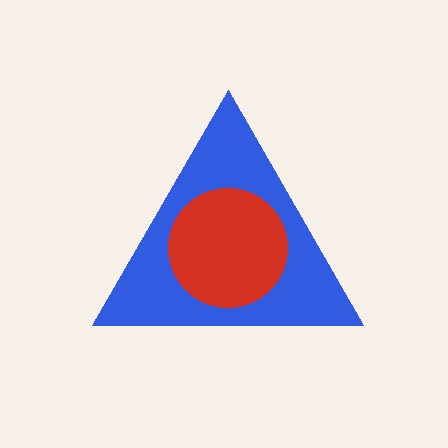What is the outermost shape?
The blue triangle.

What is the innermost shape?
The red circle.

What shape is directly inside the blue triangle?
The red circle.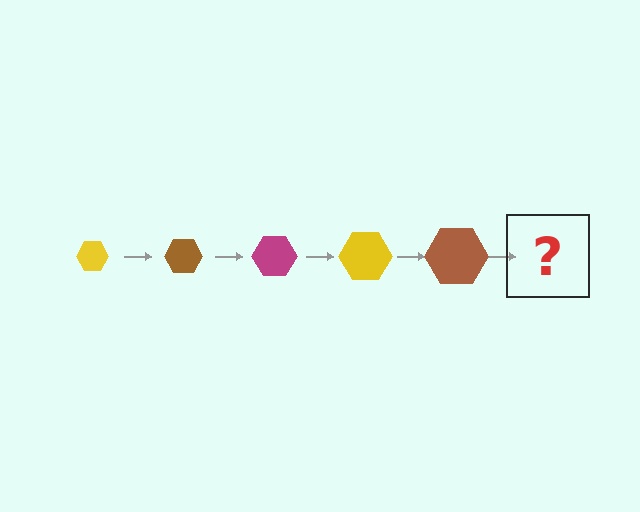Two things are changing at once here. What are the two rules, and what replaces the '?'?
The two rules are that the hexagon grows larger each step and the color cycles through yellow, brown, and magenta. The '?' should be a magenta hexagon, larger than the previous one.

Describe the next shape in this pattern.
It should be a magenta hexagon, larger than the previous one.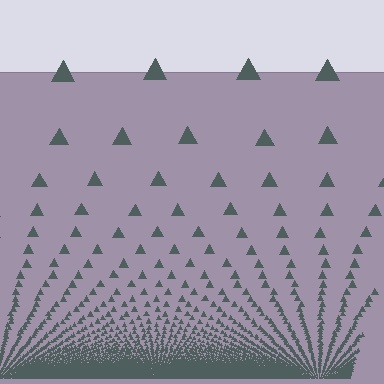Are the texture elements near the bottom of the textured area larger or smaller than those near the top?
Smaller. The gradient is inverted — elements near the bottom are smaller and denser.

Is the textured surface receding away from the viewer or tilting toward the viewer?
The surface appears to tilt toward the viewer. Texture elements get larger and sparser toward the top.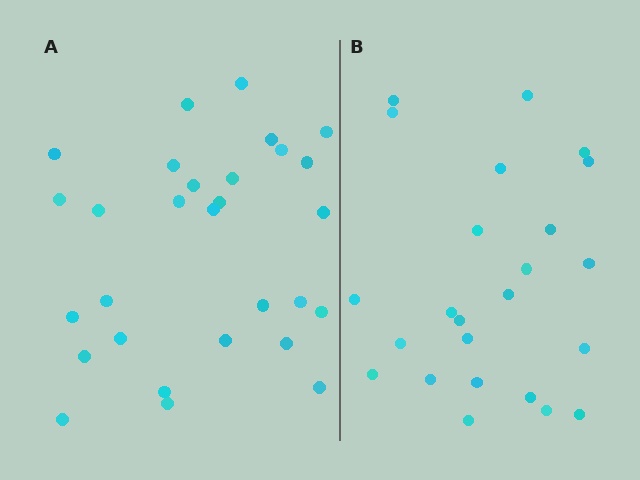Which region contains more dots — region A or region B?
Region A (the left region) has more dots.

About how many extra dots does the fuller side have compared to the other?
Region A has about 5 more dots than region B.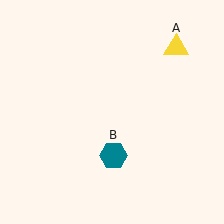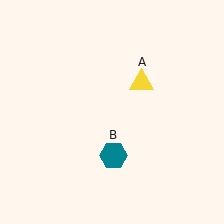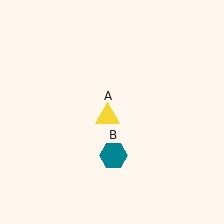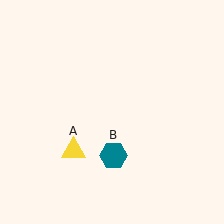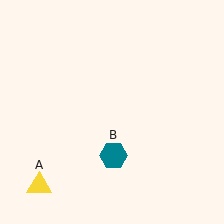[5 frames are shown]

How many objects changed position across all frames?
1 object changed position: yellow triangle (object A).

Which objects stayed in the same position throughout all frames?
Teal hexagon (object B) remained stationary.